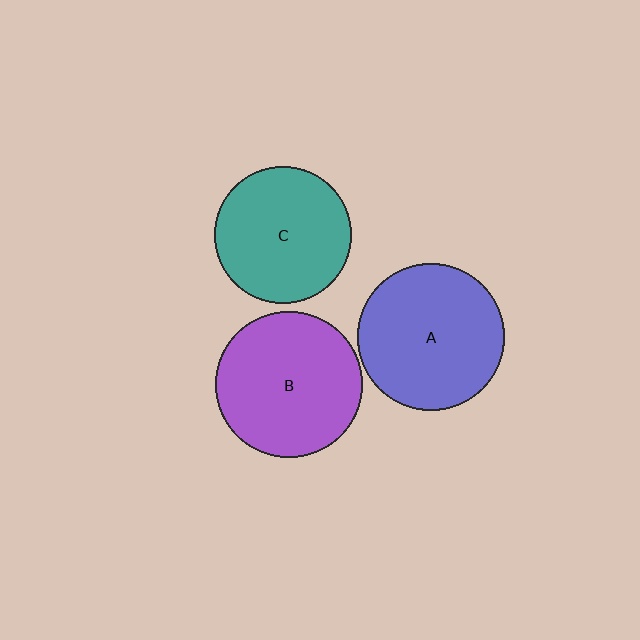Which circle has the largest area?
Circle A (blue).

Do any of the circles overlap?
No, none of the circles overlap.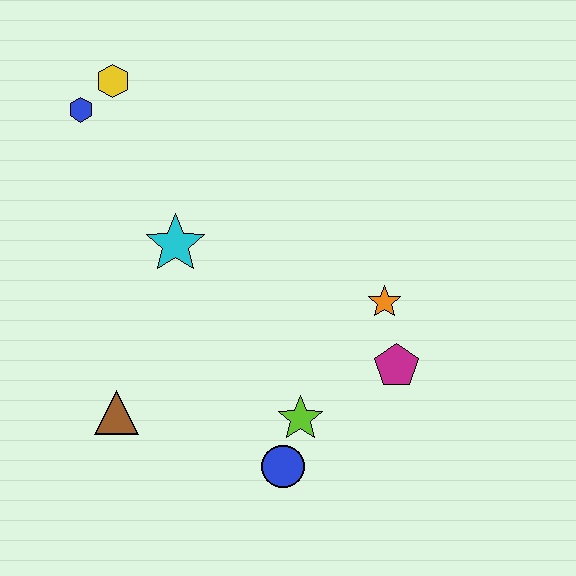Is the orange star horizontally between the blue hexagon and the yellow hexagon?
No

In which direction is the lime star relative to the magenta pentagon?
The lime star is to the left of the magenta pentagon.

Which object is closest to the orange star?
The magenta pentagon is closest to the orange star.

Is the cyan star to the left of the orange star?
Yes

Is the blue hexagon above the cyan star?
Yes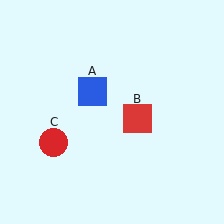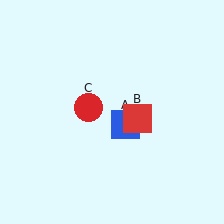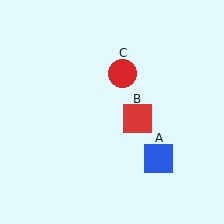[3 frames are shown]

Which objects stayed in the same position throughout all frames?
Red square (object B) remained stationary.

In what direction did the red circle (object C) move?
The red circle (object C) moved up and to the right.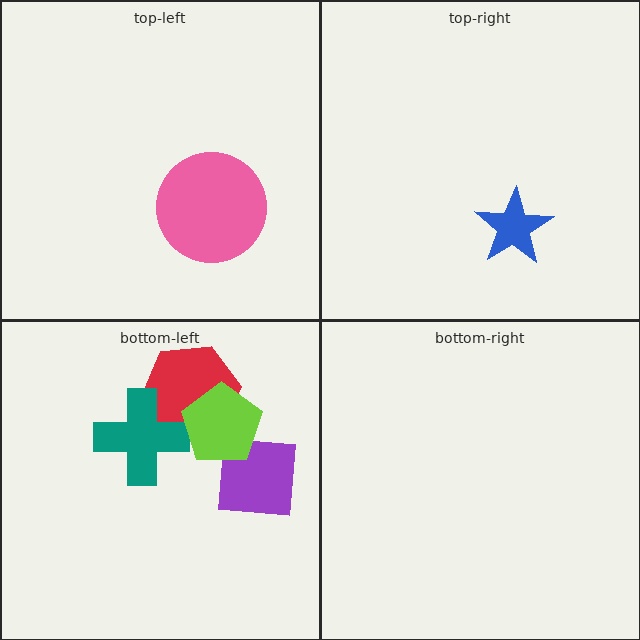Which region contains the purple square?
The bottom-left region.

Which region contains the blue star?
The top-right region.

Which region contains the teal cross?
The bottom-left region.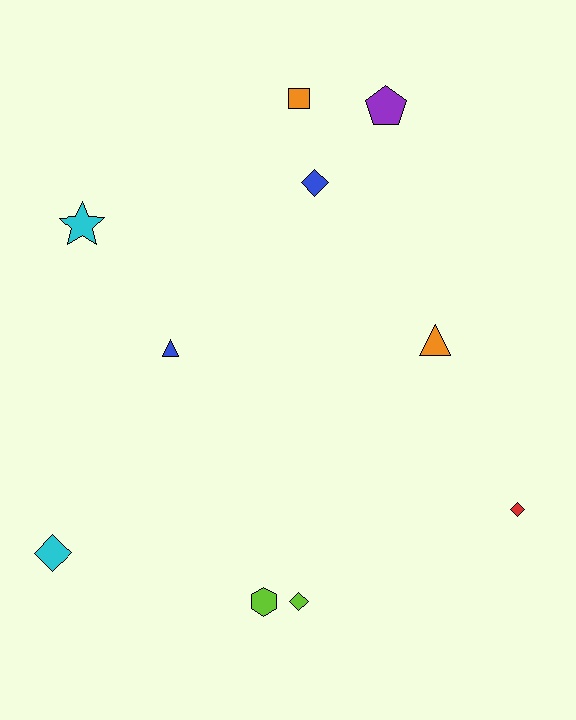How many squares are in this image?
There is 1 square.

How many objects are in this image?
There are 10 objects.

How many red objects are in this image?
There is 1 red object.